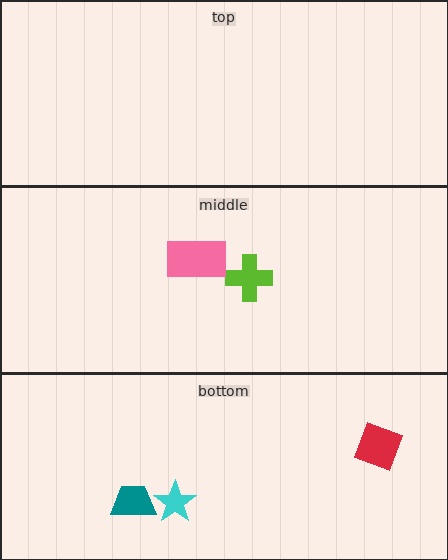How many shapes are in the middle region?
2.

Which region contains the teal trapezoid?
The bottom region.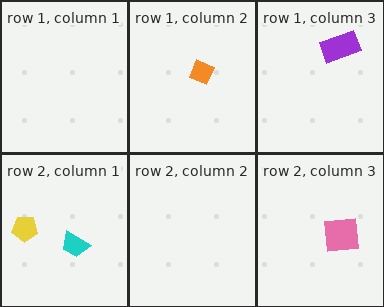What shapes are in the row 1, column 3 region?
The purple rectangle.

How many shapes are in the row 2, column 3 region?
1.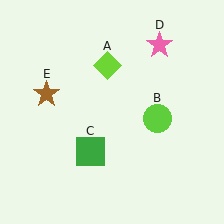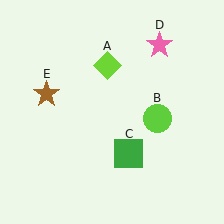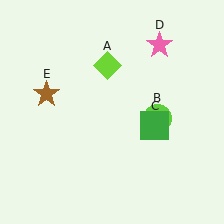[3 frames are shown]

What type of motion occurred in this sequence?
The green square (object C) rotated counterclockwise around the center of the scene.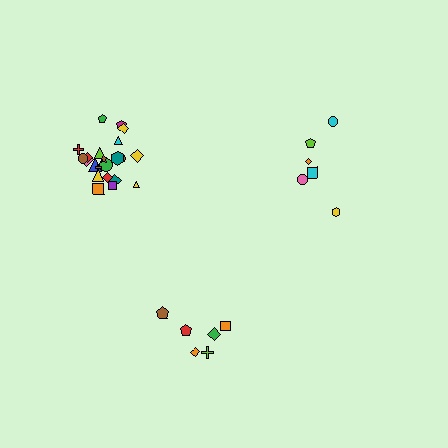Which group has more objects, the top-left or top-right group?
The top-left group.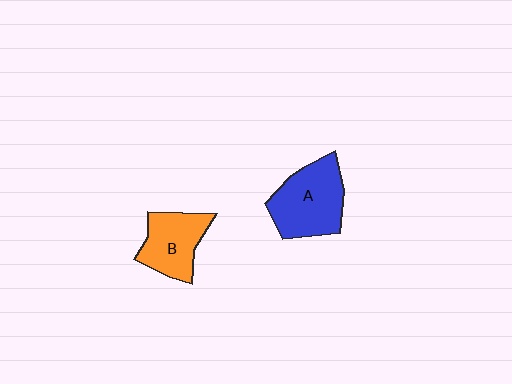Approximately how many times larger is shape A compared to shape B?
Approximately 1.3 times.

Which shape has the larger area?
Shape A (blue).